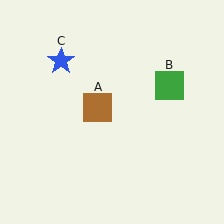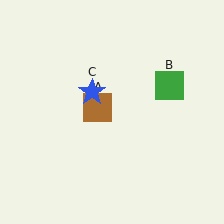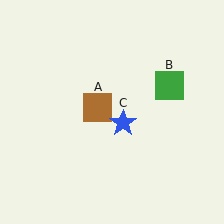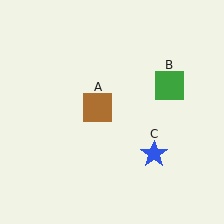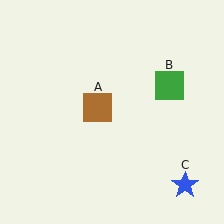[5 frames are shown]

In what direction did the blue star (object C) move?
The blue star (object C) moved down and to the right.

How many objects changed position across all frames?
1 object changed position: blue star (object C).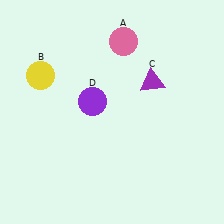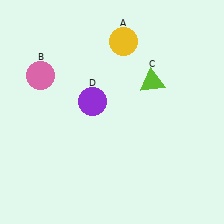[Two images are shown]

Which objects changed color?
A changed from pink to yellow. B changed from yellow to pink. C changed from purple to lime.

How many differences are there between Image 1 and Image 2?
There are 3 differences between the two images.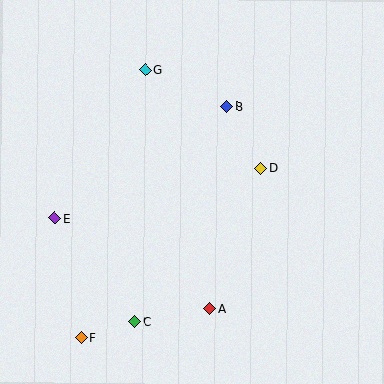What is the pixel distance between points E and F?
The distance between E and F is 122 pixels.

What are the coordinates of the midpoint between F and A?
The midpoint between F and A is at (145, 323).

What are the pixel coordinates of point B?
Point B is at (227, 106).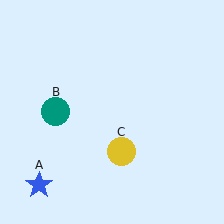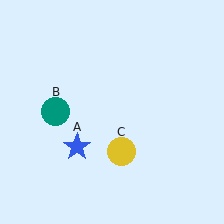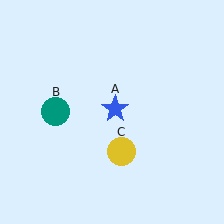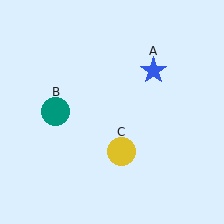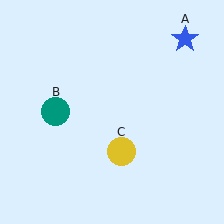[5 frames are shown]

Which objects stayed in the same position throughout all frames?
Teal circle (object B) and yellow circle (object C) remained stationary.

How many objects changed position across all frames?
1 object changed position: blue star (object A).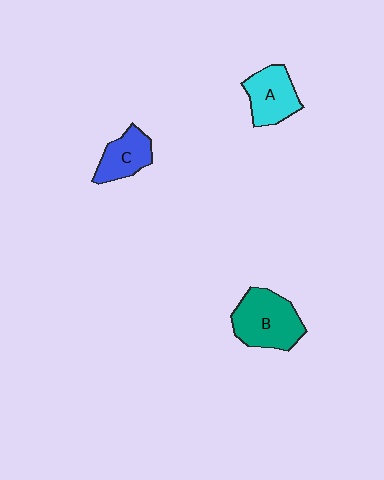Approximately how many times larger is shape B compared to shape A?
Approximately 1.4 times.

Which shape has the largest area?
Shape B (teal).